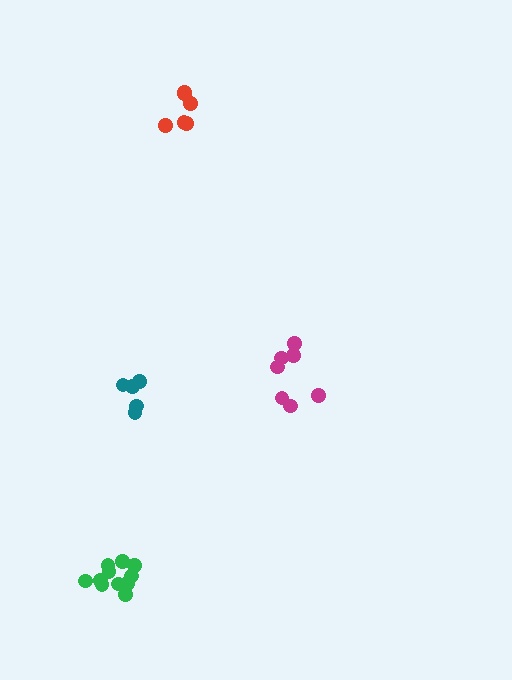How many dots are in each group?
Group 1: 7 dots, Group 2: 5 dots, Group 3: 11 dots, Group 4: 6 dots (29 total).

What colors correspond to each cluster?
The clusters are colored: magenta, teal, green, red.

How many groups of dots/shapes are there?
There are 4 groups.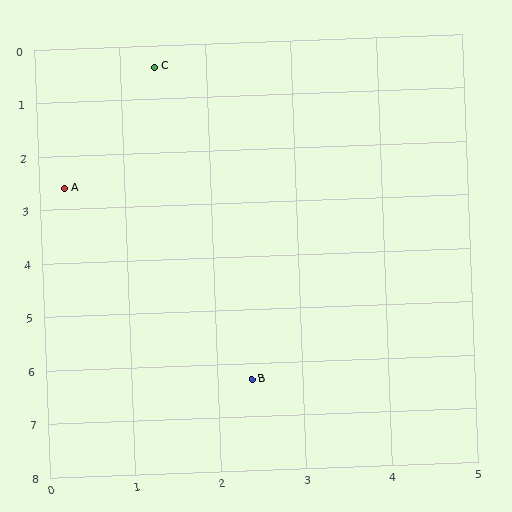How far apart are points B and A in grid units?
Points B and A are about 4.3 grid units apart.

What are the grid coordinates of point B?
Point B is at approximately (2.4, 6.3).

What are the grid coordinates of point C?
Point C is at approximately (1.4, 0.4).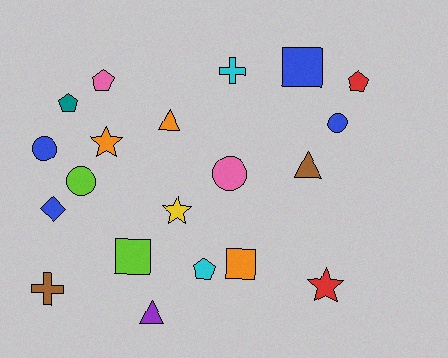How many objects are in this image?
There are 20 objects.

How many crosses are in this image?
There are 2 crosses.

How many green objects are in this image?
There are no green objects.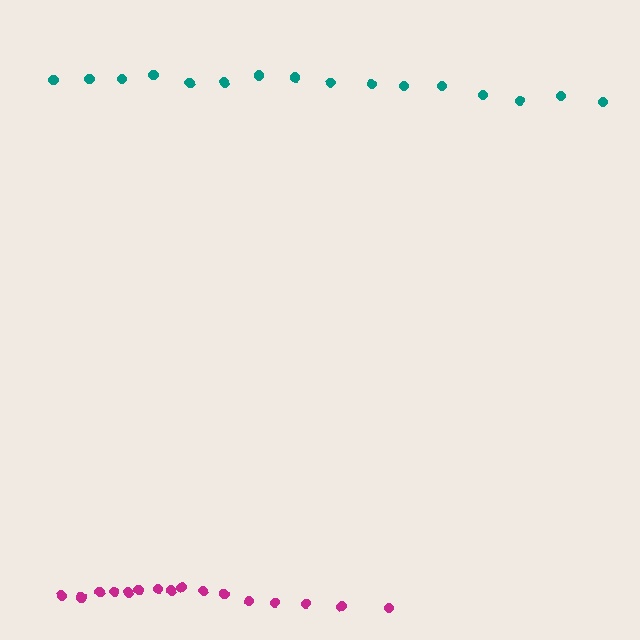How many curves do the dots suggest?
There are 2 distinct paths.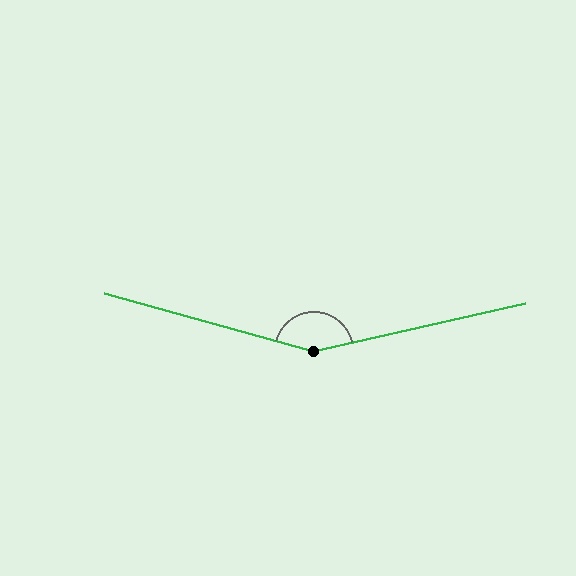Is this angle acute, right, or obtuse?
It is obtuse.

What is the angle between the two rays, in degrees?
Approximately 152 degrees.